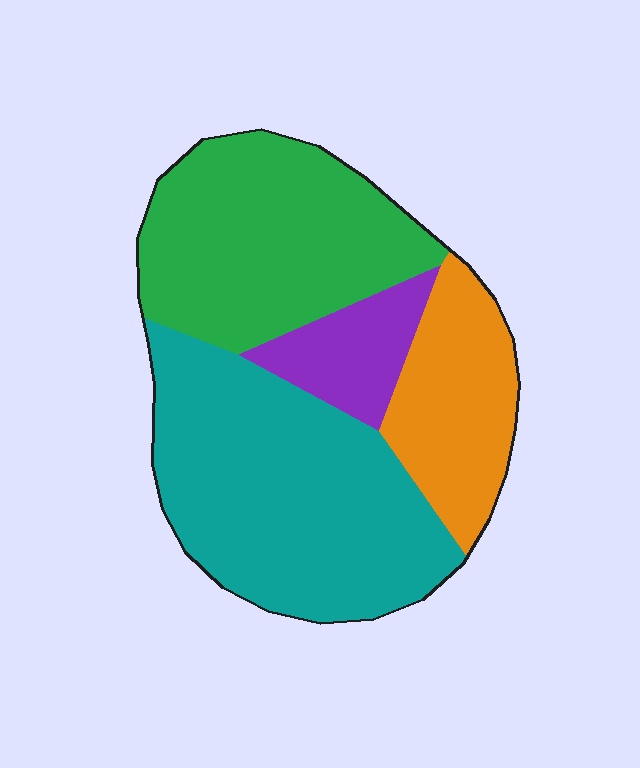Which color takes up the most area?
Teal, at roughly 40%.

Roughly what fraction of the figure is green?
Green takes up about one third (1/3) of the figure.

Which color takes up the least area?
Purple, at roughly 10%.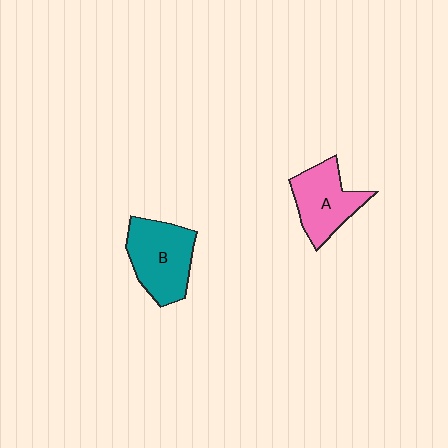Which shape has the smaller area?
Shape A (pink).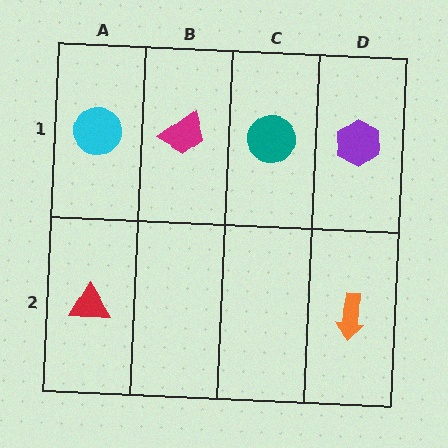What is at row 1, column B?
A magenta trapezoid.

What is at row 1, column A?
A cyan circle.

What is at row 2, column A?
A red triangle.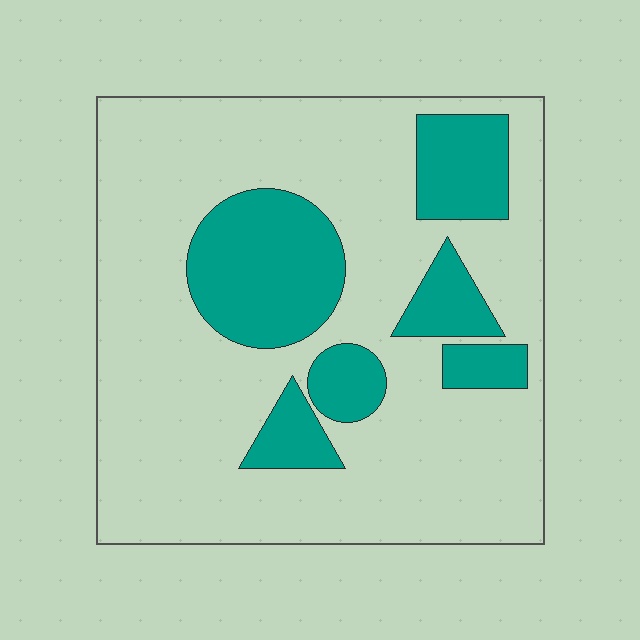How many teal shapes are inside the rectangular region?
6.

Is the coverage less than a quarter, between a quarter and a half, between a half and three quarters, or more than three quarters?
Less than a quarter.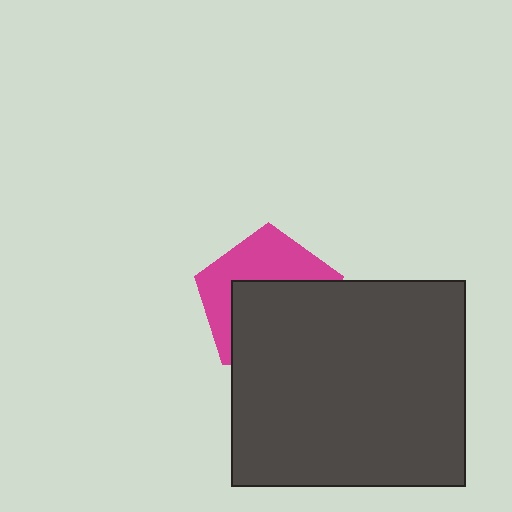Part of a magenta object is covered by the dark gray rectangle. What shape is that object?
It is a pentagon.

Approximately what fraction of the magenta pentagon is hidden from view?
Roughly 56% of the magenta pentagon is hidden behind the dark gray rectangle.